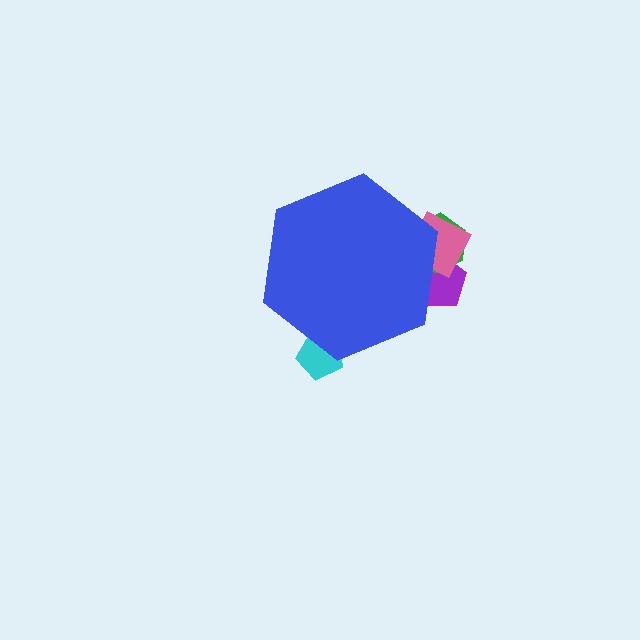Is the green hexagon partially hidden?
Yes, the green hexagon is partially hidden behind the blue hexagon.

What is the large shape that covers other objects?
A blue hexagon.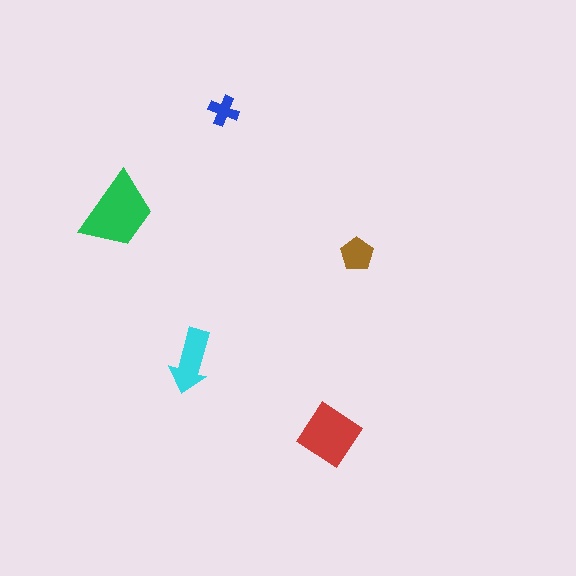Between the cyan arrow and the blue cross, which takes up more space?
The cyan arrow.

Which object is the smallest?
The blue cross.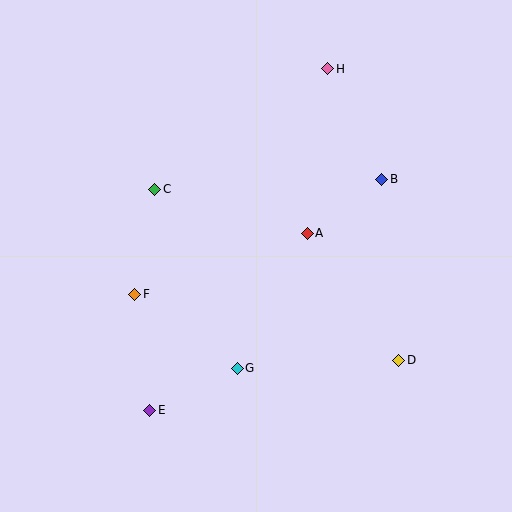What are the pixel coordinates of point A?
Point A is at (307, 233).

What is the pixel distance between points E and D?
The distance between E and D is 254 pixels.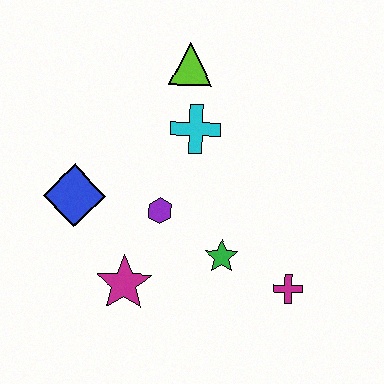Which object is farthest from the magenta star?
The lime triangle is farthest from the magenta star.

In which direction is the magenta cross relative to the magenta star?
The magenta cross is to the right of the magenta star.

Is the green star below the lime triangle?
Yes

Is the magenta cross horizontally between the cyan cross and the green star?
No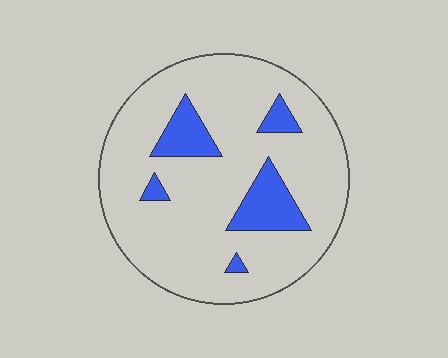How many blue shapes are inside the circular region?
5.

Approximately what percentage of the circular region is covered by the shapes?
Approximately 15%.